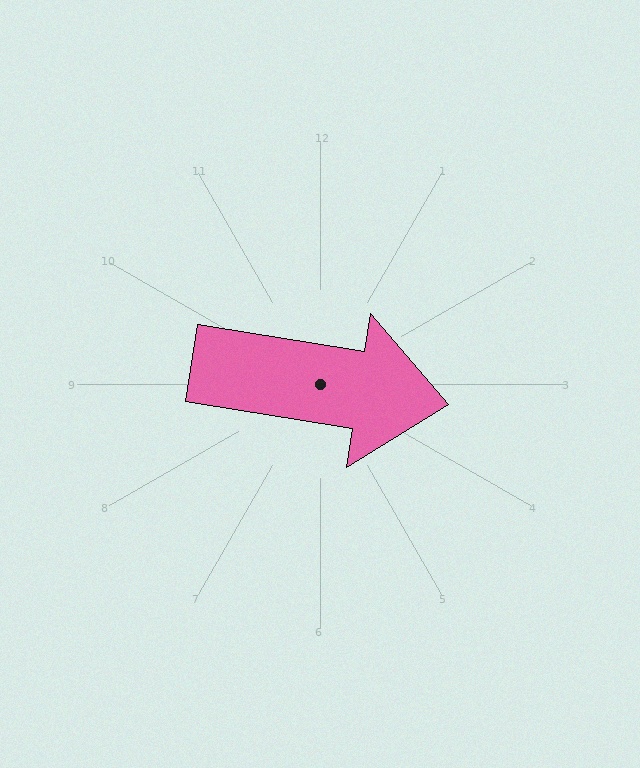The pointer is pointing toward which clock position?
Roughly 3 o'clock.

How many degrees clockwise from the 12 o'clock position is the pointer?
Approximately 99 degrees.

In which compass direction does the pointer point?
East.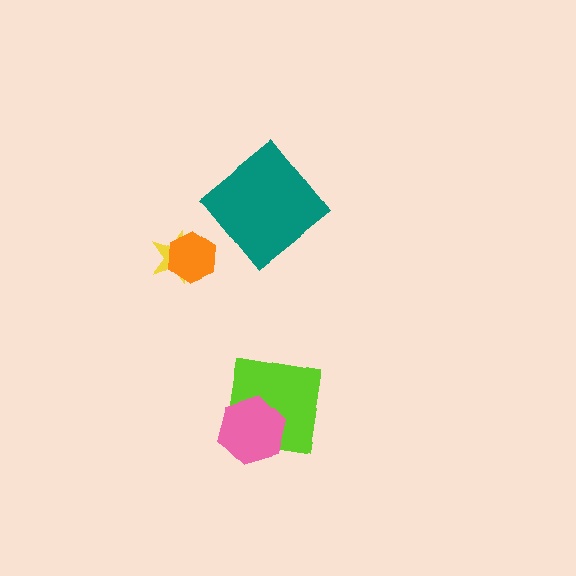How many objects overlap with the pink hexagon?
1 object overlaps with the pink hexagon.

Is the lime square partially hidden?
Yes, it is partially covered by another shape.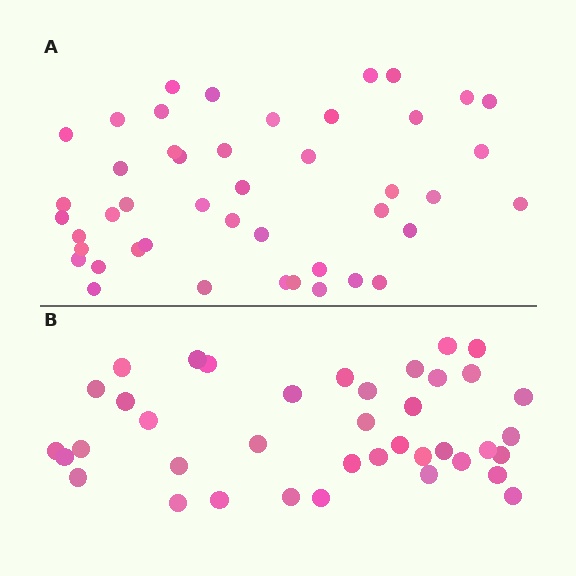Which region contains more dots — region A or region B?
Region A (the top region) has more dots.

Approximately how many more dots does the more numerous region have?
Region A has about 6 more dots than region B.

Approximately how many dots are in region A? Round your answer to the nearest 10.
About 40 dots. (The exact count is 45, which rounds to 40.)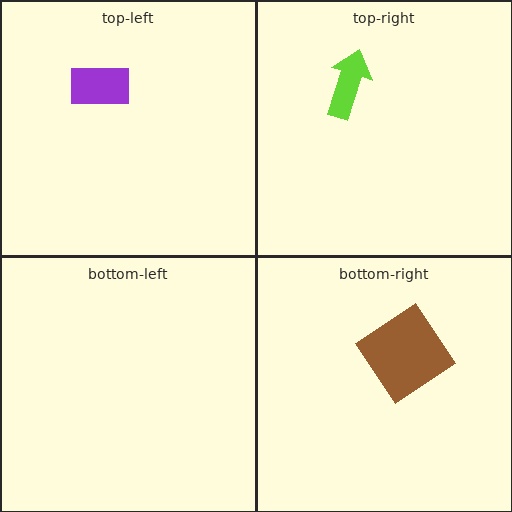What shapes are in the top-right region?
The lime arrow.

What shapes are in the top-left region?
The purple rectangle.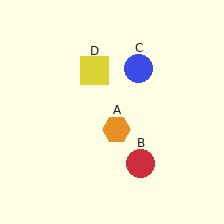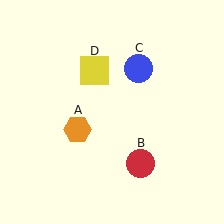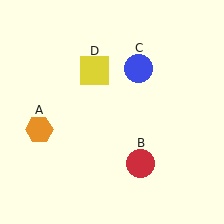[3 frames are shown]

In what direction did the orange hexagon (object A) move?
The orange hexagon (object A) moved left.